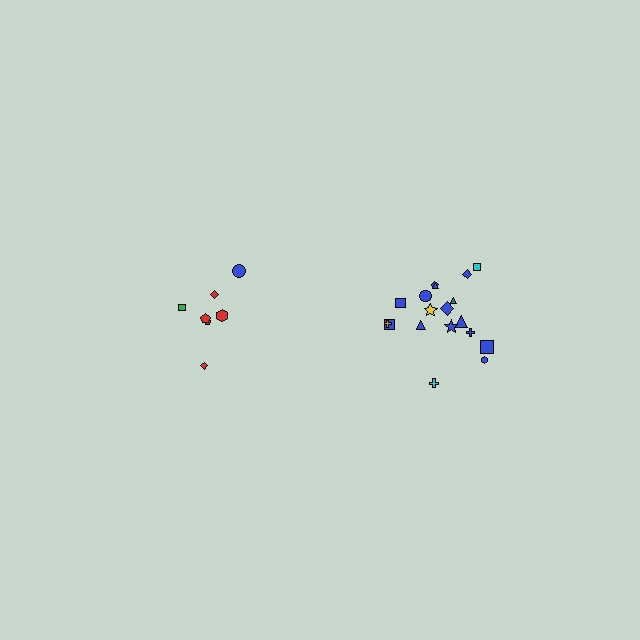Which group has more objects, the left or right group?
The right group.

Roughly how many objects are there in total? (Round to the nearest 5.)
Roughly 25 objects in total.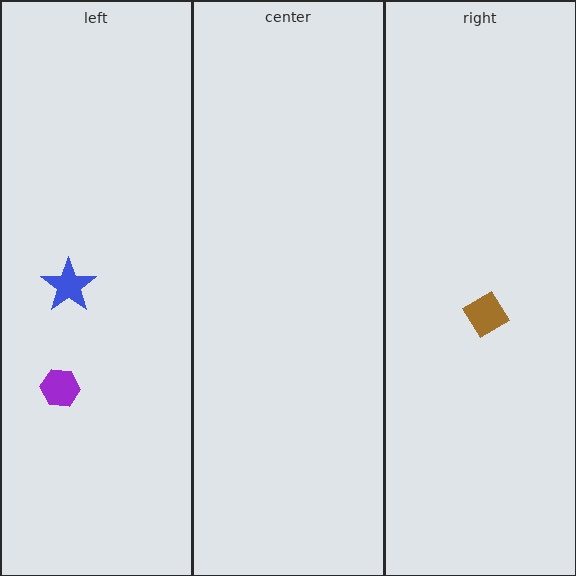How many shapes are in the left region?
2.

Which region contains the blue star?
The left region.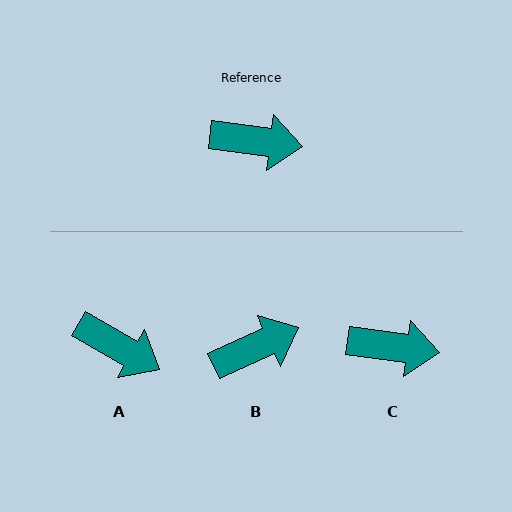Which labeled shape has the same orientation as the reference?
C.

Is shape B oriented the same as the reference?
No, it is off by about 32 degrees.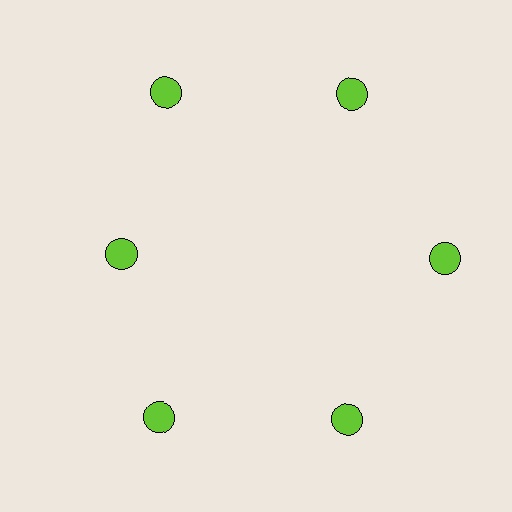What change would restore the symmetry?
The symmetry would be restored by moving it outward, back onto the ring so that all 6 circles sit at equal angles and equal distance from the center.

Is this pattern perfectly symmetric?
No. The 6 lime circles are arranged in a ring, but one element near the 9 o'clock position is pulled inward toward the center, breaking the 6-fold rotational symmetry.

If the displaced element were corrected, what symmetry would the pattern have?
It would have 6-fold rotational symmetry — the pattern would map onto itself every 60 degrees.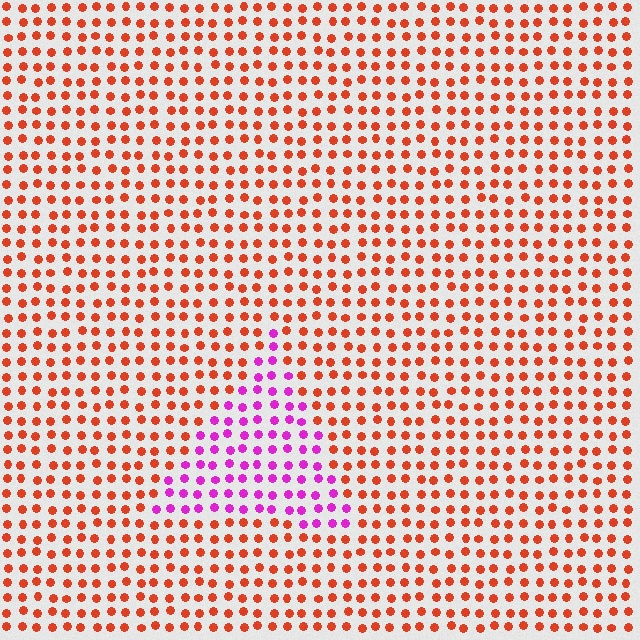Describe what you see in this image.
The image is filled with small red elements in a uniform arrangement. A triangle-shaped region is visible where the elements are tinted to a slightly different hue, forming a subtle color boundary.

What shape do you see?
I see a triangle.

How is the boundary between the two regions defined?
The boundary is defined purely by a slight shift in hue (about 65 degrees). Spacing, size, and orientation are identical on both sides.